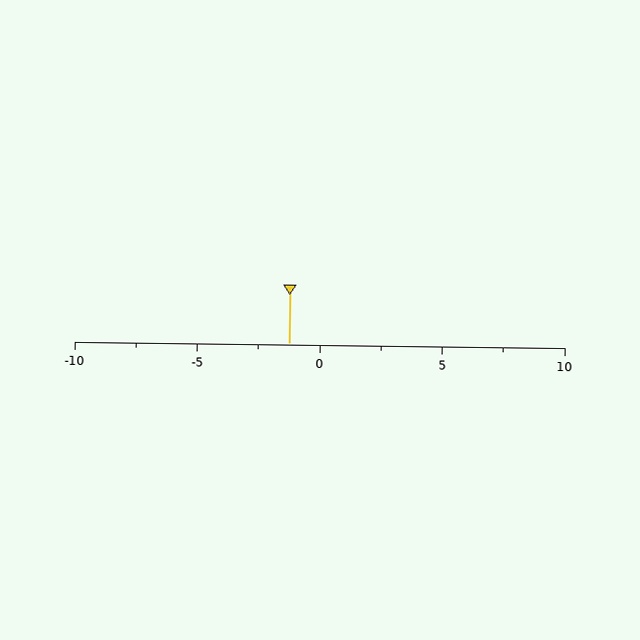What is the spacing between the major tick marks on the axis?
The major ticks are spaced 5 apart.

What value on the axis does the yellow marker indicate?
The marker indicates approximately -1.2.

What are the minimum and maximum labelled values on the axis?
The axis runs from -10 to 10.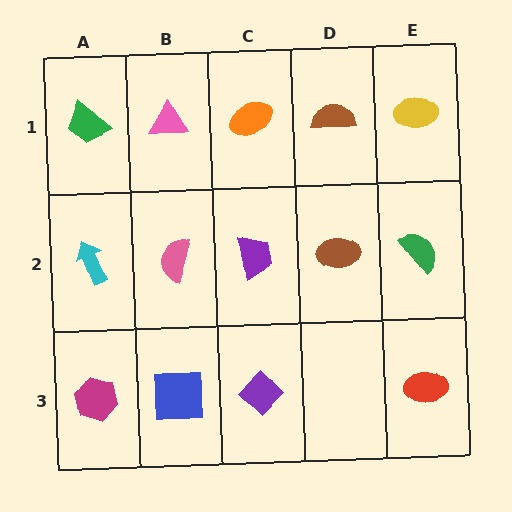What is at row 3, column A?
A magenta hexagon.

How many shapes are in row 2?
5 shapes.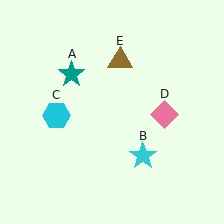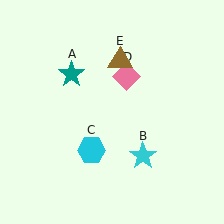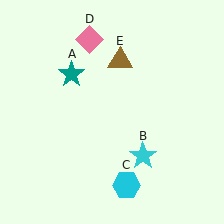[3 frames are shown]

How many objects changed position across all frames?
2 objects changed position: cyan hexagon (object C), pink diamond (object D).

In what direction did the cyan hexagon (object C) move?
The cyan hexagon (object C) moved down and to the right.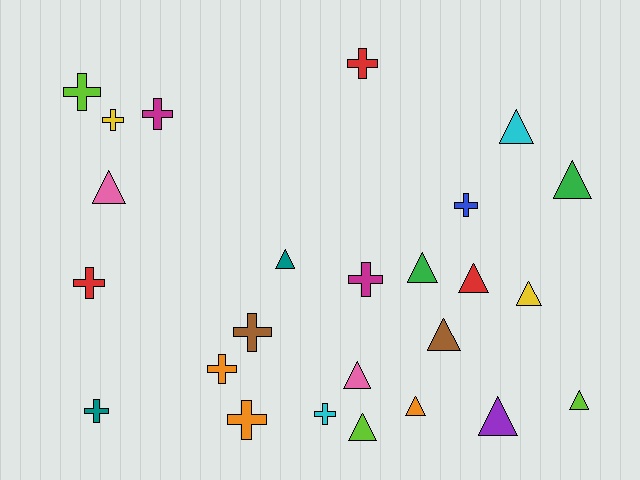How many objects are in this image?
There are 25 objects.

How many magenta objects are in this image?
There are 2 magenta objects.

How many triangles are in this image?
There are 13 triangles.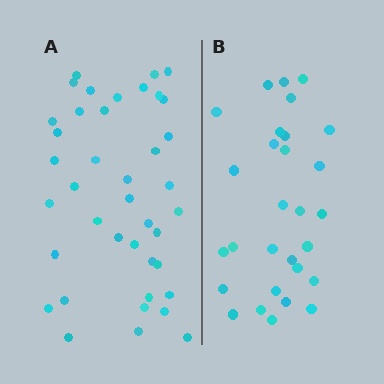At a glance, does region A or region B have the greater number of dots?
Region A (the left region) has more dots.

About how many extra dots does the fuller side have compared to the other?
Region A has roughly 12 or so more dots than region B.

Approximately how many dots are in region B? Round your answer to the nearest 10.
About 30 dots. (The exact count is 29, which rounds to 30.)